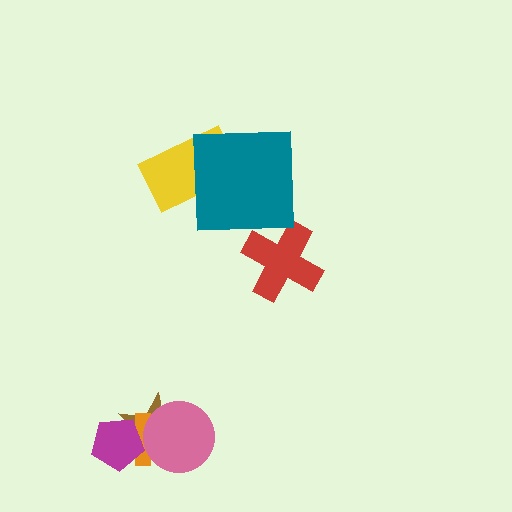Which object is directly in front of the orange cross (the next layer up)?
The magenta pentagon is directly in front of the orange cross.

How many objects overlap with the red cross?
0 objects overlap with the red cross.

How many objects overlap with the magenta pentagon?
2 objects overlap with the magenta pentagon.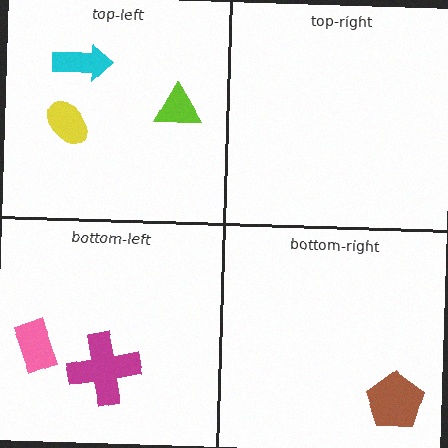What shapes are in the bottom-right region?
The brown pentagon.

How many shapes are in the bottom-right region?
1.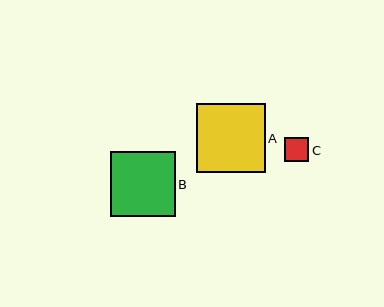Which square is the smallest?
Square C is the smallest with a size of approximately 24 pixels.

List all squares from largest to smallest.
From largest to smallest: A, B, C.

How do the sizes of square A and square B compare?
Square A and square B are approximately the same size.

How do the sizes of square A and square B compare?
Square A and square B are approximately the same size.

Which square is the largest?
Square A is the largest with a size of approximately 69 pixels.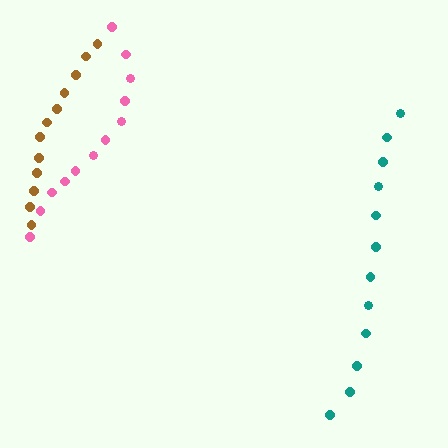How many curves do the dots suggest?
There are 3 distinct paths.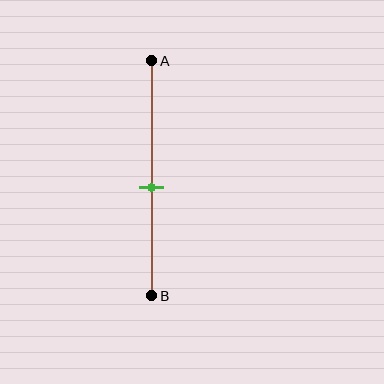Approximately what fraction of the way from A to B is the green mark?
The green mark is approximately 55% of the way from A to B.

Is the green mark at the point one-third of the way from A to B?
No, the mark is at about 55% from A, not at the 33% one-third point.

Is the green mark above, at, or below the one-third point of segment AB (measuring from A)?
The green mark is below the one-third point of segment AB.